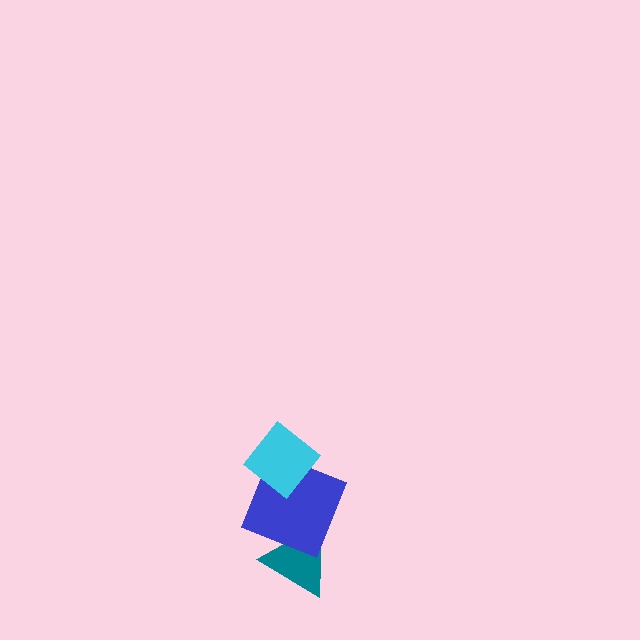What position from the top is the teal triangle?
The teal triangle is 3rd from the top.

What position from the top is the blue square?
The blue square is 2nd from the top.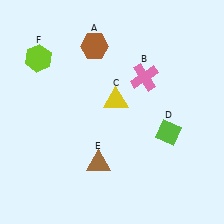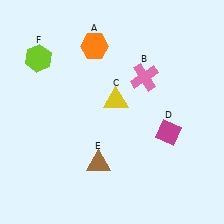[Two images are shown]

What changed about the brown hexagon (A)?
In Image 1, A is brown. In Image 2, it changed to orange.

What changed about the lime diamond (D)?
In Image 1, D is lime. In Image 2, it changed to magenta.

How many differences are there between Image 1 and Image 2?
There are 2 differences between the two images.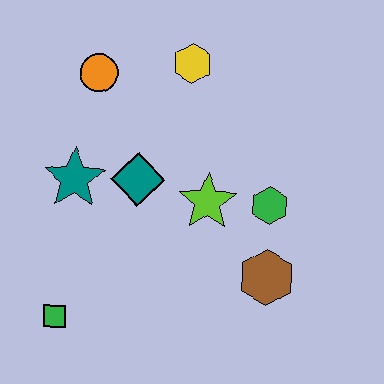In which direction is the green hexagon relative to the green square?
The green hexagon is to the right of the green square.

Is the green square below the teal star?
Yes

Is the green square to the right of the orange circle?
No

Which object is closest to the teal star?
The teal diamond is closest to the teal star.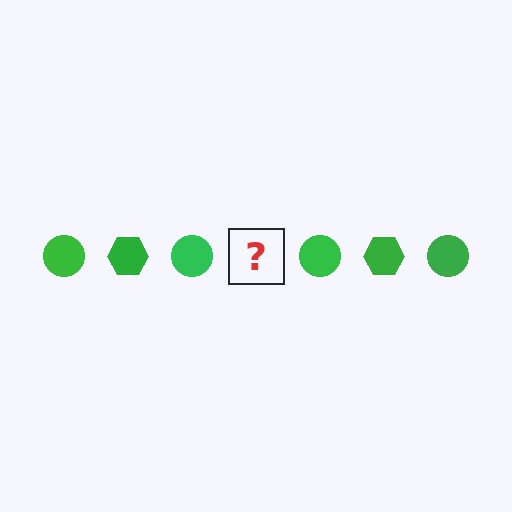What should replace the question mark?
The question mark should be replaced with a green hexagon.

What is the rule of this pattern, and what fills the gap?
The rule is that the pattern cycles through circle, hexagon shapes in green. The gap should be filled with a green hexagon.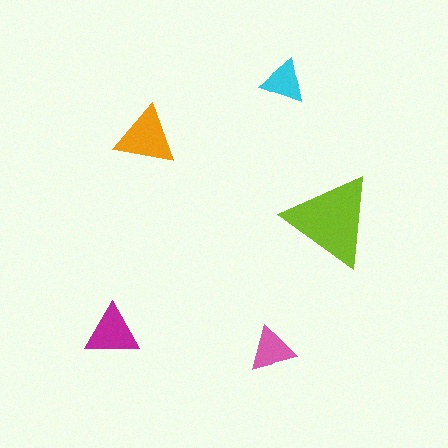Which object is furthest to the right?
The lime triangle is rightmost.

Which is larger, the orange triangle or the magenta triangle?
The orange one.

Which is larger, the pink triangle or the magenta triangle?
The magenta one.